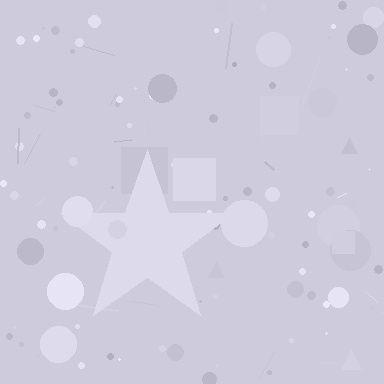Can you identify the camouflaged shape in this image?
The camouflaged shape is a star.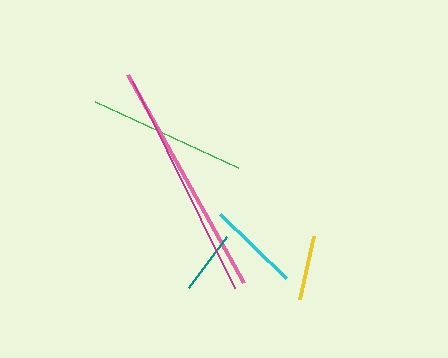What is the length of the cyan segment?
The cyan segment is approximately 92 pixels long.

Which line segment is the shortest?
The teal line is the shortest at approximately 64 pixels.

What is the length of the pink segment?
The pink segment is approximately 237 pixels long.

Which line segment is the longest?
The pink line is the longest at approximately 237 pixels.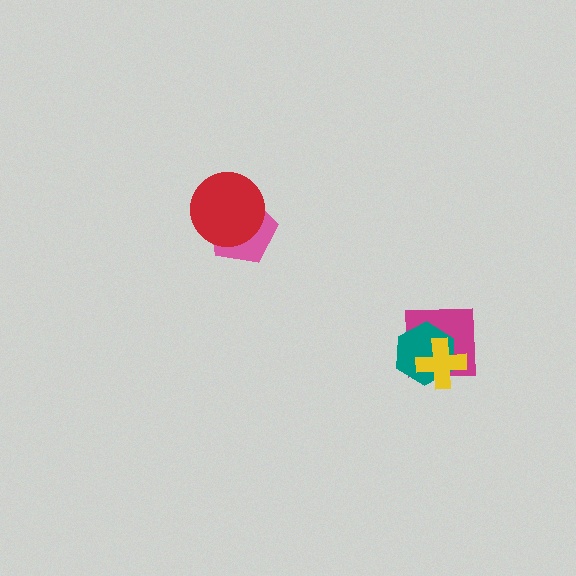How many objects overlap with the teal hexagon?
2 objects overlap with the teal hexagon.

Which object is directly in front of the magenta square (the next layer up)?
The teal hexagon is directly in front of the magenta square.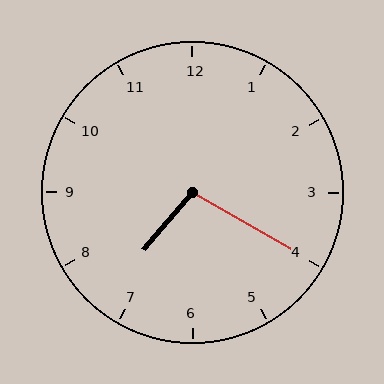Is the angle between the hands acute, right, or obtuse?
It is obtuse.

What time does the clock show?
7:20.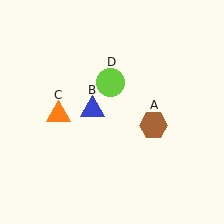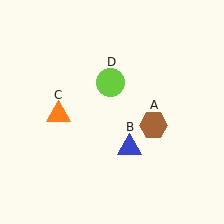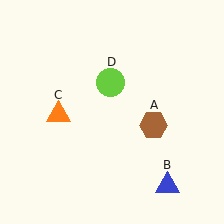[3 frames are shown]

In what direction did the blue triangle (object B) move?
The blue triangle (object B) moved down and to the right.